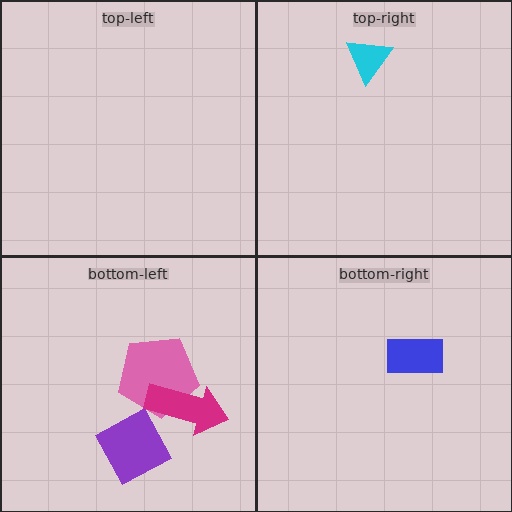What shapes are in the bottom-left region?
The pink pentagon, the purple square, the magenta arrow.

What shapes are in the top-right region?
The cyan triangle.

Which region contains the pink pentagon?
The bottom-left region.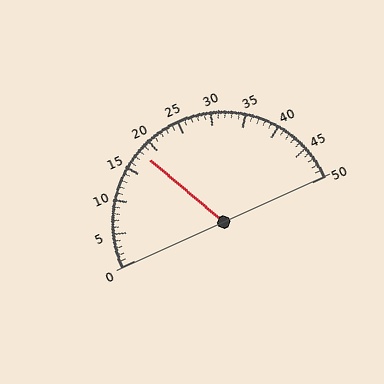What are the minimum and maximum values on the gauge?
The gauge ranges from 0 to 50.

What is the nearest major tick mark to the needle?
The nearest major tick mark is 20.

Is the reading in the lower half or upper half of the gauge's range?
The reading is in the lower half of the range (0 to 50).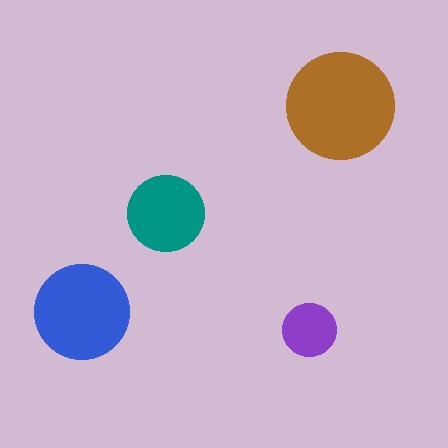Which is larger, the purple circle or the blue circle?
The blue one.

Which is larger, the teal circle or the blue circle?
The blue one.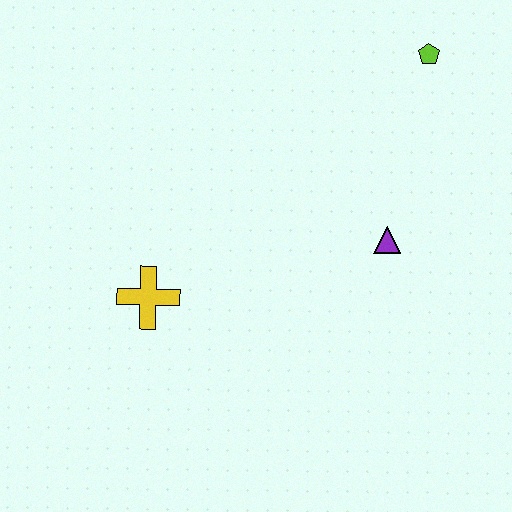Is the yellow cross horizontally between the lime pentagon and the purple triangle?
No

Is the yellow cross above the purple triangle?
No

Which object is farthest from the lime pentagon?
The yellow cross is farthest from the lime pentagon.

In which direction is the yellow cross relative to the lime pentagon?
The yellow cross is to the left of the lime pentagon.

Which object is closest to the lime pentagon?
The purple triangle is closest to the lime pentagon.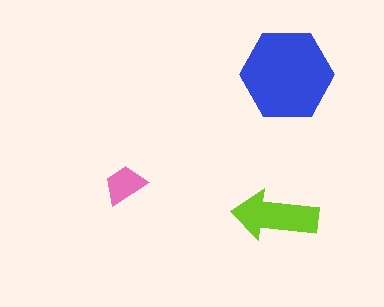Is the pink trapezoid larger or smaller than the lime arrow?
Smaller.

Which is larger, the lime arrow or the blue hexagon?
The blue hexagon.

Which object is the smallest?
The pink trapezoid.